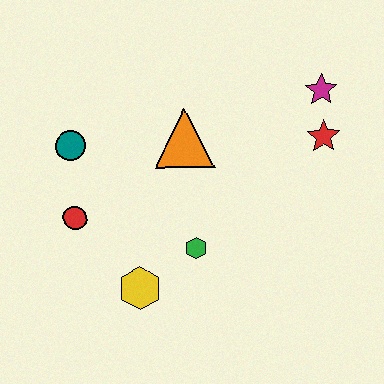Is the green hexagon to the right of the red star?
No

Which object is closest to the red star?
The magenta star is closest to the red star.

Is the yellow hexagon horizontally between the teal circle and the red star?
Yes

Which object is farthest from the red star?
The red circle is farthest from the red star.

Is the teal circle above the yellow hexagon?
Yes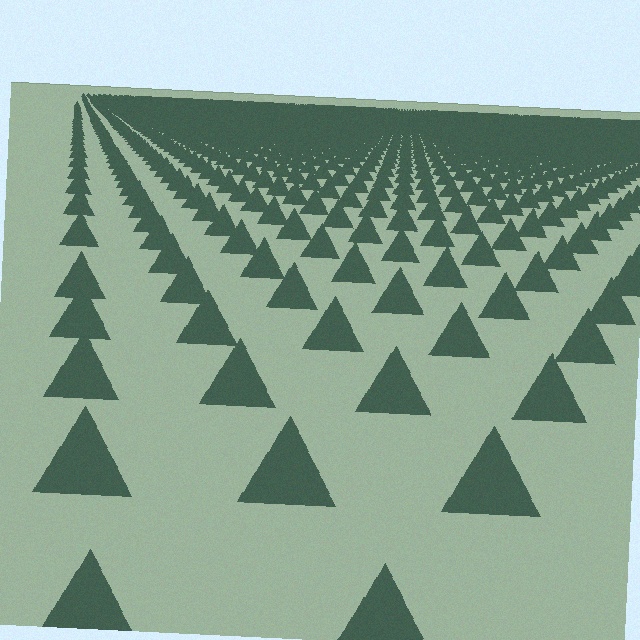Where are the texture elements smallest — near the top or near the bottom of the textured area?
Near the top.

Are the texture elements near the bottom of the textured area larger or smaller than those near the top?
Larger. Near the bottom, elements are closer to the viewer and appear at a bigger on-screen size.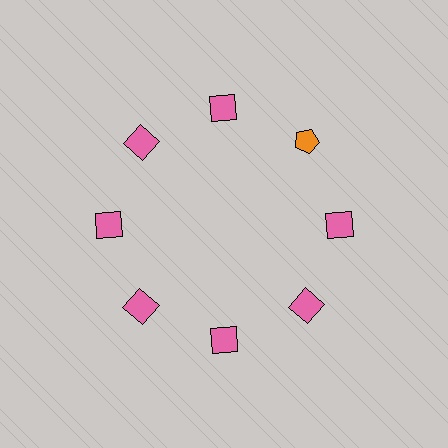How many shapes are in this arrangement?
There are 8 shapes arranged in a ring pattern.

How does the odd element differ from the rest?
It differs in both color (orange instead of pink) and shape (pentagon instead of square).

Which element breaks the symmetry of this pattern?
The orange pentagon at roughly the 2 o'clock position breaks the symmetry. All other shapes are pink squares.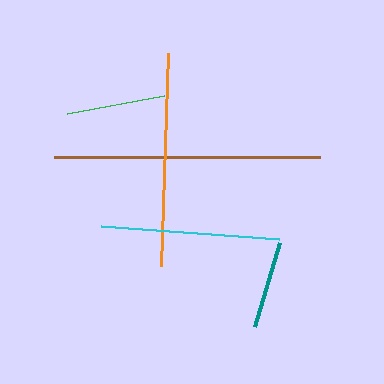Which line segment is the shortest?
The teal line is the shortest at approximately 88 pixels.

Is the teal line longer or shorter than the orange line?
The orange line is longer than the teal line.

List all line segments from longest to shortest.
From longest to shortest: brown, orange, cyan, green, teal.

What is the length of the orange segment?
The orange segment is approximately 214 pixels long.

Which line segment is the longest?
The brown line is the longest at approximately 266 pixels.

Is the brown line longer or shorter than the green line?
The brown line is longer than the green line.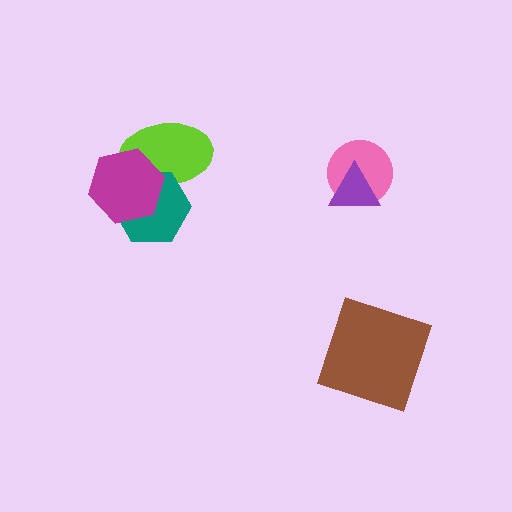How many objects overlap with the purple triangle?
1 object overlaps with the purple triangle.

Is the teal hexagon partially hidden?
Yes, it is partially covered by another shape.